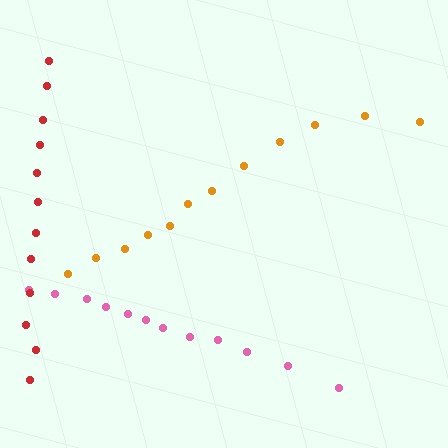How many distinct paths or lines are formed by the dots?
There are 3 distinct paths.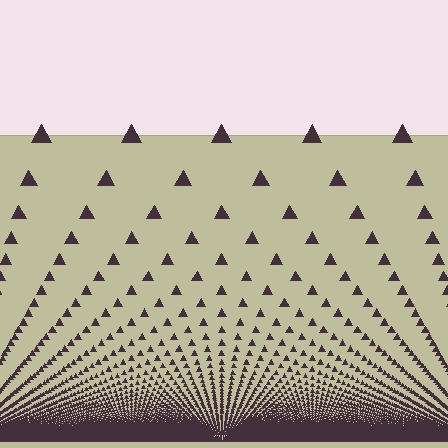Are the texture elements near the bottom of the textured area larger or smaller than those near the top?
Smaller. The gradient is inverted — elements near the bottom are smaller and denser.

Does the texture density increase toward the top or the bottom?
Density increases toward the bottom.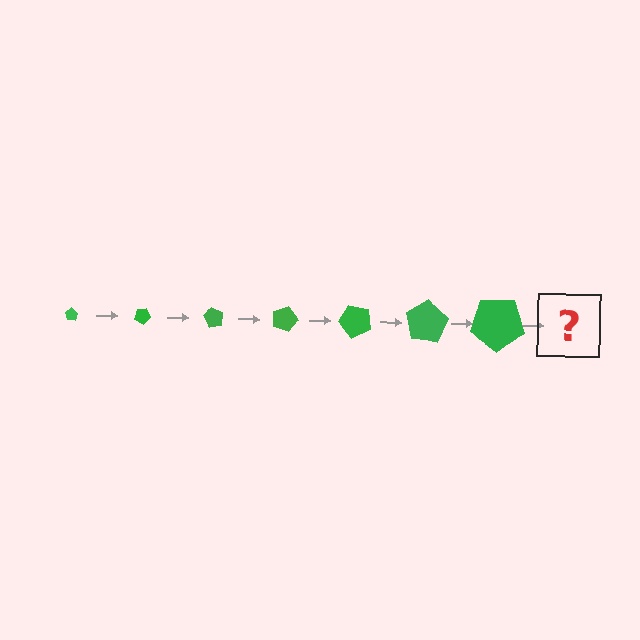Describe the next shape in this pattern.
It should be a pentagon, larger than the previous one and rotated 210 degrees from the start.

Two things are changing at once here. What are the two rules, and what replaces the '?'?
The two rules are that the pentagon grows larger each step and it rotates 30 degrees each step. The '?' should be a pentagon, larger than the previous one and rotated 210 degrees from the start.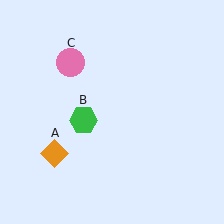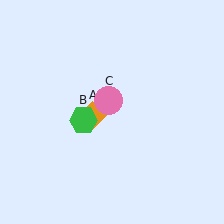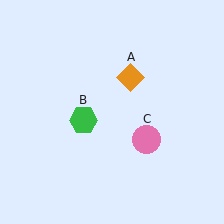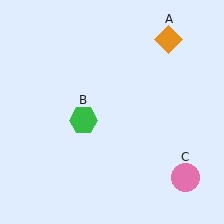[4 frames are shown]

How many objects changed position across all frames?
2 objects changed position: orange diamond (object A), pink circle (object C).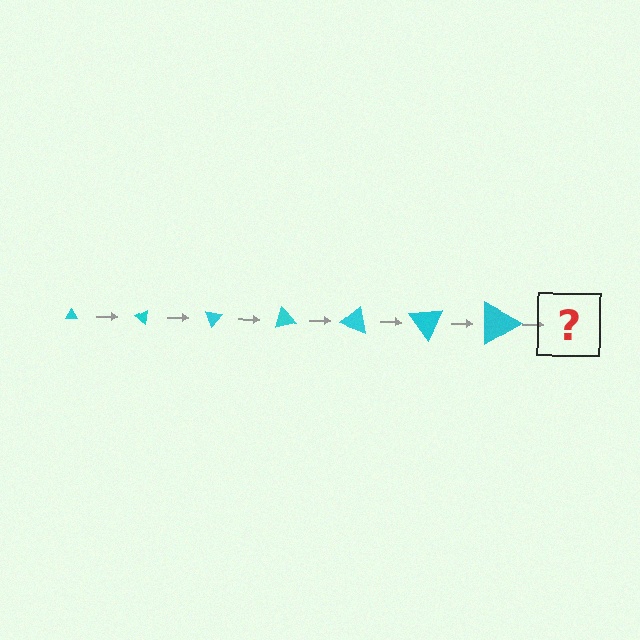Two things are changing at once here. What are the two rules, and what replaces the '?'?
The two rules are that the triangle grows larger each step and it rotates 35 degrees each step. The '?' should be a triangle, larger than the previous one and rotated 245 degrees from the start.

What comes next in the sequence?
The next element should be a triangle, larger than the previous one and rotated 245 degrees from the start.